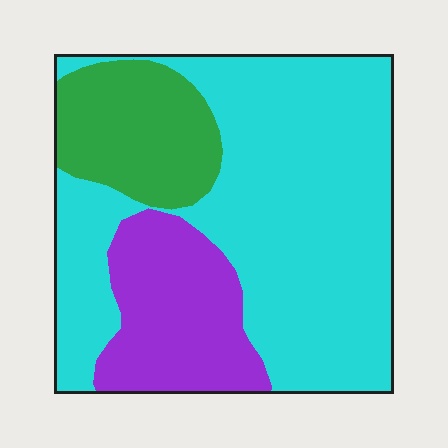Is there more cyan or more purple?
Cyan.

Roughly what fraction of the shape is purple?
Purple covers 20% of the shape.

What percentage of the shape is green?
Green covers 17% of the shape.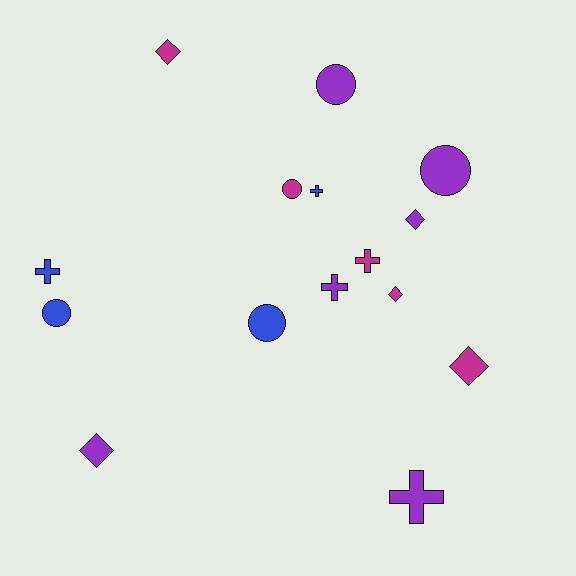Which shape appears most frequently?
Circle, with 5 objects.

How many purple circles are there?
There are 2 purple circles.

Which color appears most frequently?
Purple, with 6 objects.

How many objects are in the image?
There are 15 objects.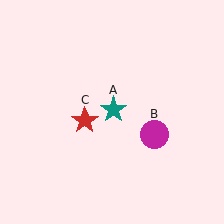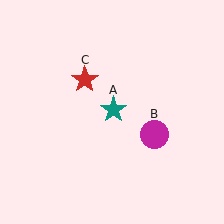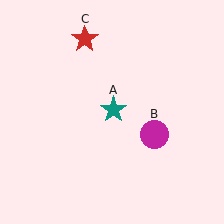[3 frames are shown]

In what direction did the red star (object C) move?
The red star (object C) moved up.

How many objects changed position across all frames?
1 object changed position: red star (object C).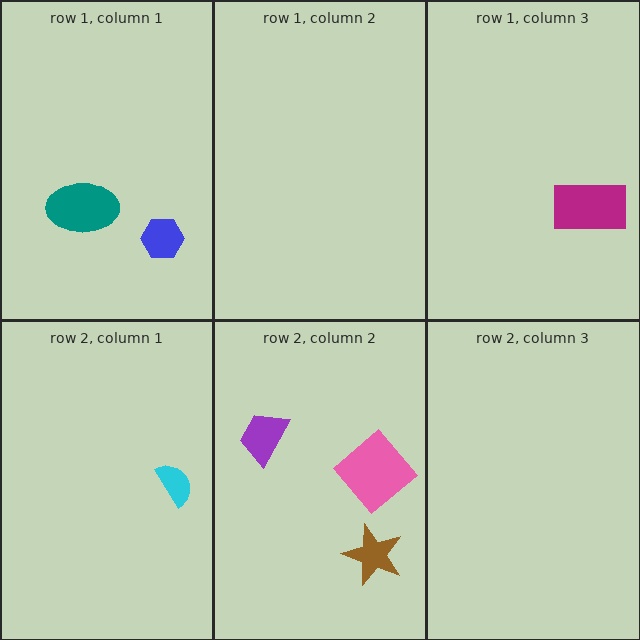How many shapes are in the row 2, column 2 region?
3.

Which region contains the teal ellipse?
The row 1, column 1 region.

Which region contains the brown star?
The row 2, column 2 region.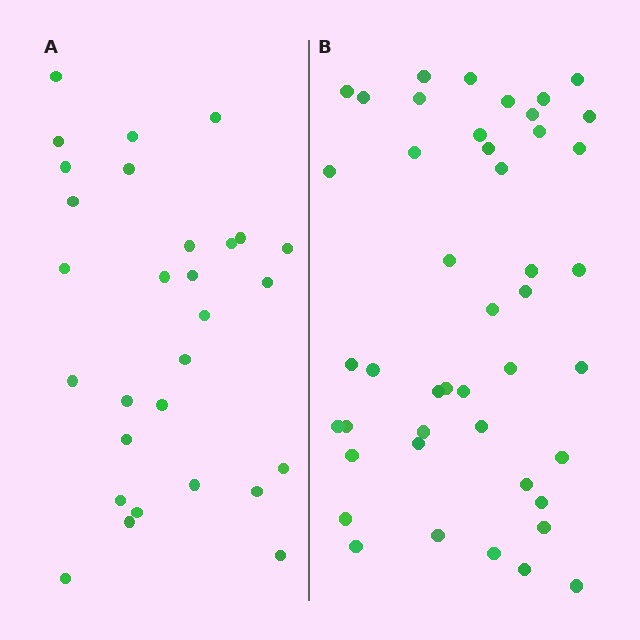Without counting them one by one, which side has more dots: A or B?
Region B (the right region) has more dots.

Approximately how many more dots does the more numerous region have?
Region B has approximately 15 more dots than region A.